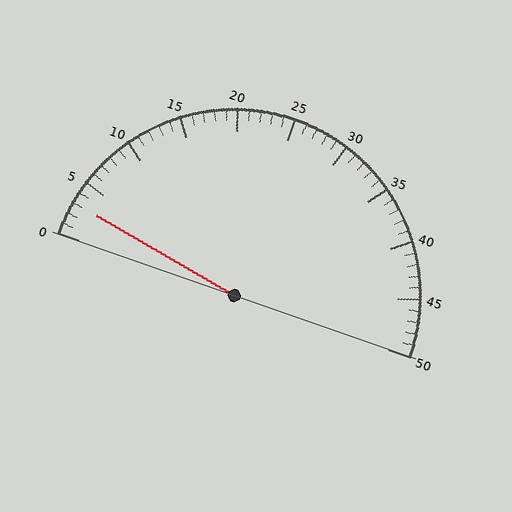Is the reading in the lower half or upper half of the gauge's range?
The reading is in the lower half of the range (0 to 50).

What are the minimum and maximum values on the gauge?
The gauge ranges from 0 to 50.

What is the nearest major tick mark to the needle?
The nearest major tick mark is 5.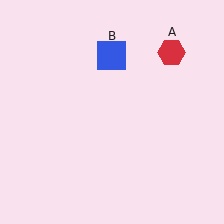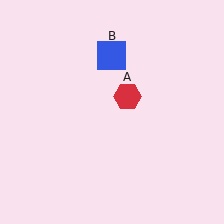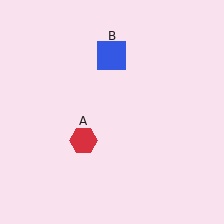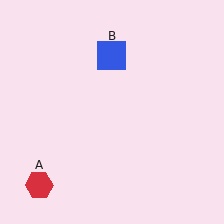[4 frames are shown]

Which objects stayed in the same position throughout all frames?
Blue square (object B) remained stationary.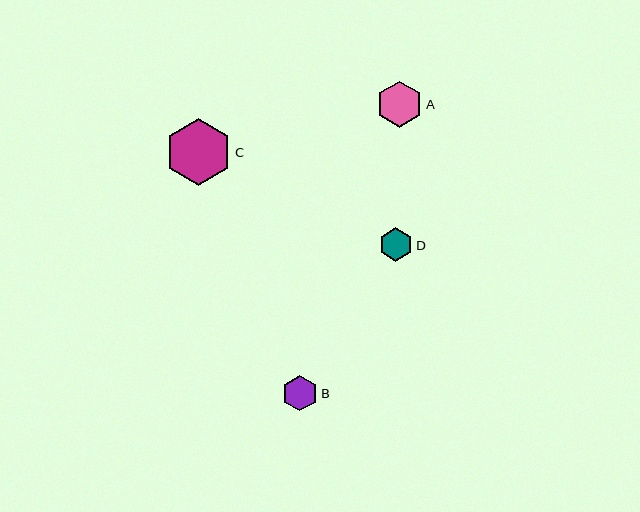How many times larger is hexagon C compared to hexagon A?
Hexagon C is approximately 1.5 times the size of hexagon A.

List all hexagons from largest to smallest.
From largest to smallest: C, A, B, D.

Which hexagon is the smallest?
Hexagon D is the smallest with a size of approximately 33 pixels.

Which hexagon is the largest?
Hexagon C is the largest with a size of approximately 67 pixels.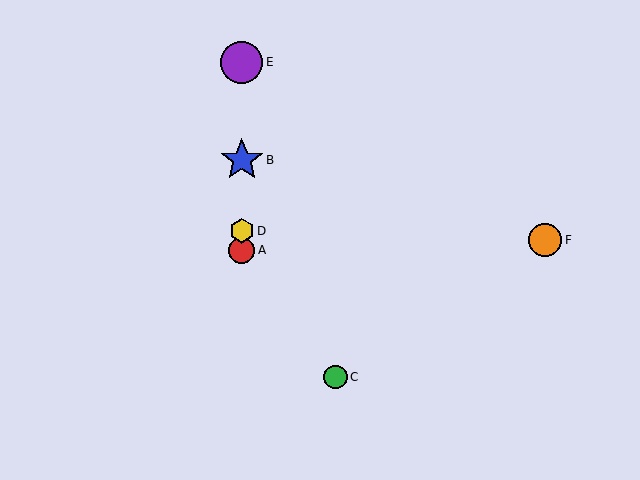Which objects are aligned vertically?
Objects A, B, D, E are aligned vertically.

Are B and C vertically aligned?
No, B is at x≈242 and C is at x≈336.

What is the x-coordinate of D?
Object D is at x≈242.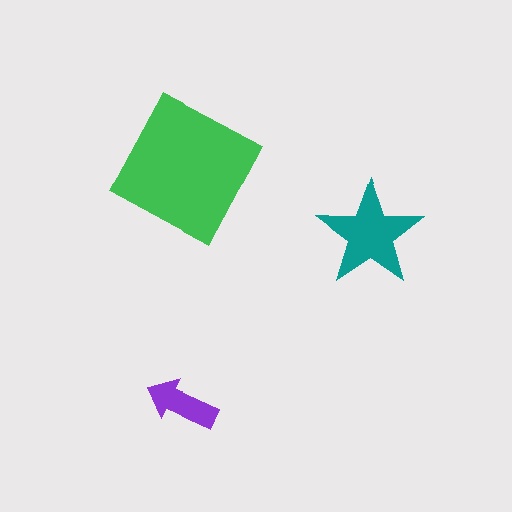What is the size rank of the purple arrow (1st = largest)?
3rd.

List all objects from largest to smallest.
The green square, the teal star, the purple arrow.